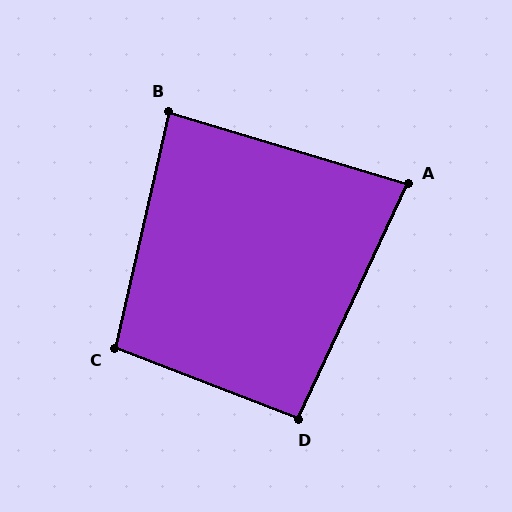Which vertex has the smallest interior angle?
A, at approximately 82 degrees.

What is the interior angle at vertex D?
Approximately 94 degrees (approximately right).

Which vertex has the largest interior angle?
C, at approximately 98 degrees.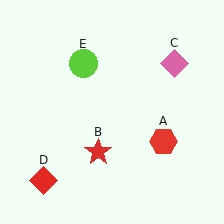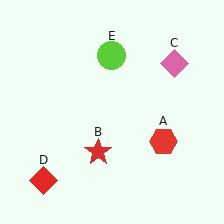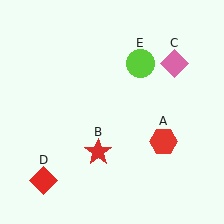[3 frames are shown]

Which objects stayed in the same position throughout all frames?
Red hexagon (object A) and red star (object B) and pink diamond (object C) and red diamond (object D) remained stationary.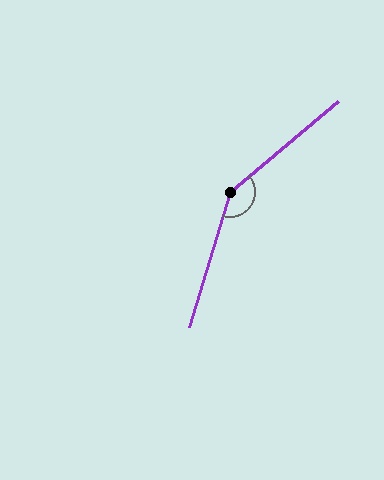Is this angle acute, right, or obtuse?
It is obtuse.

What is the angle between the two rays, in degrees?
Approximately 147 degrees.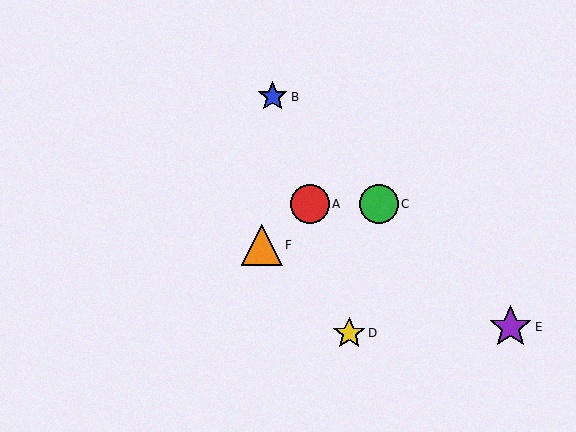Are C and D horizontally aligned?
No, C is at y≈204 and D is at y≈333.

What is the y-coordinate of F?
Object F is at y≈245.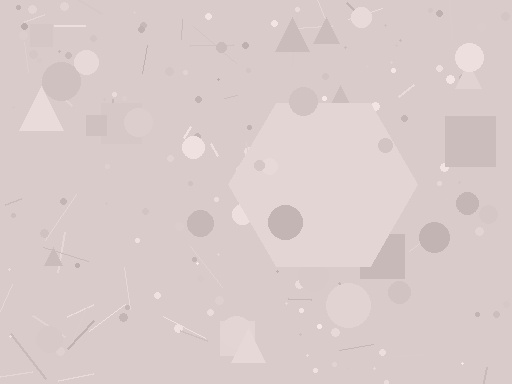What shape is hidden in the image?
A hexagon is hidden in the image.